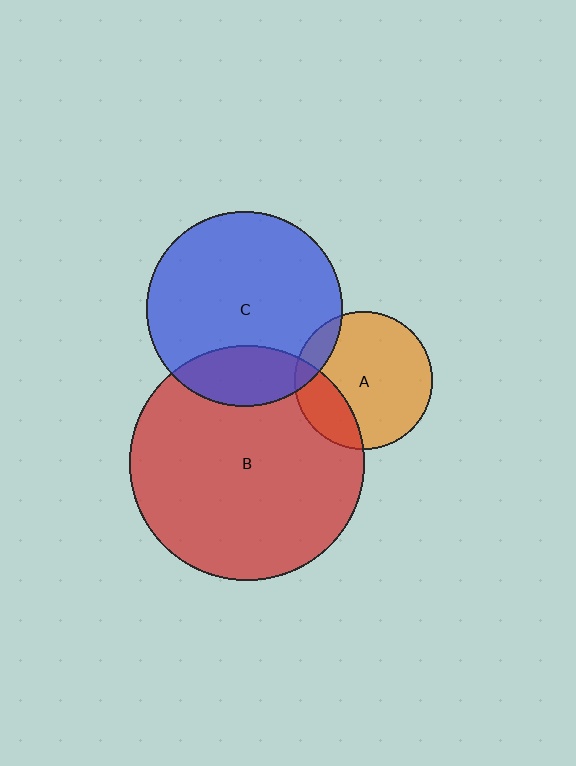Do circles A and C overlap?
Yes.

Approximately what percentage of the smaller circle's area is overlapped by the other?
Approximately 10%.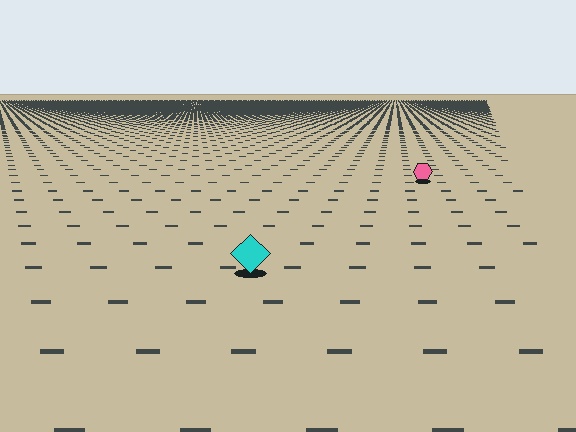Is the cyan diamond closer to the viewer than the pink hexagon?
Yes. The cyan diamond is closer — you can tell from the texture gradient: the ground texture is coarser near it.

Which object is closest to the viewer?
The cyan diamond is closest. The texture marks near it are larger and more spread out.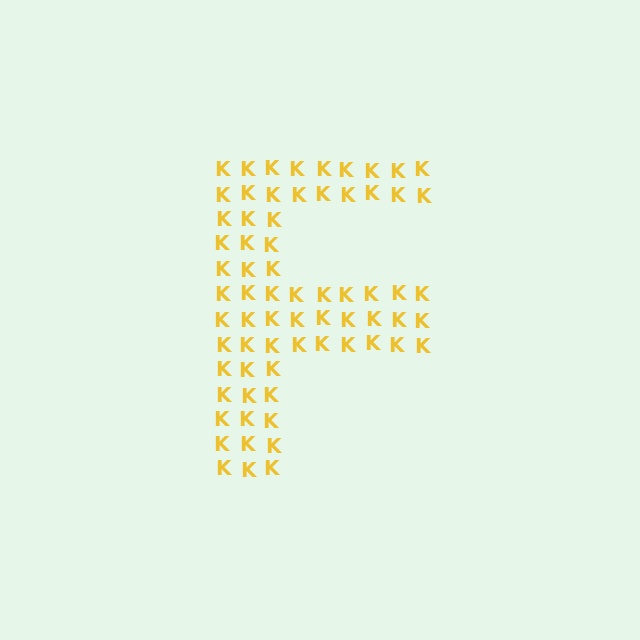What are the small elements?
The small elements are letter K's.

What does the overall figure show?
The overall figure shows the letter F.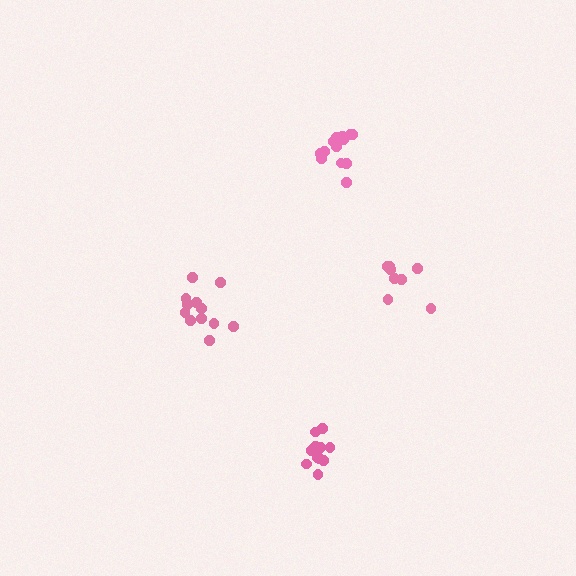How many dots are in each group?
Group 1: 11 dots, Group 2: 12 dots, Group 3: 13 dots, Group 4: 8 dots (44 total).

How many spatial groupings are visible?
There are 4 spatial groupings.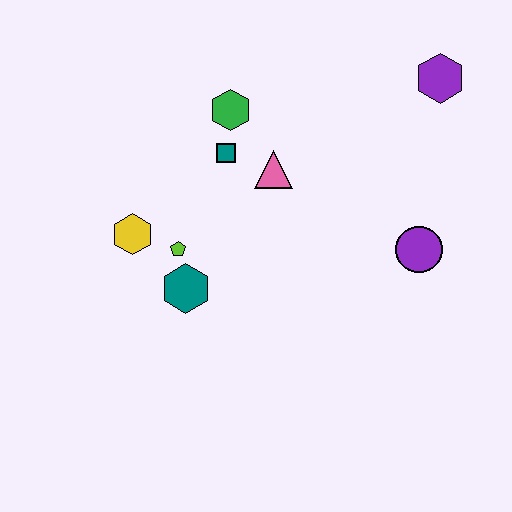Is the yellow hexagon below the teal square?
Yes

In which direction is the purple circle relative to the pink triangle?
The purple circle is to the right of the pink triangle.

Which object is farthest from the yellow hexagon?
The purple hexagon is farthest from the yellow hexagon.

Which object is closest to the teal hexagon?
The lime pentagon is closest to the teal hexagon.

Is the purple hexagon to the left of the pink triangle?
No